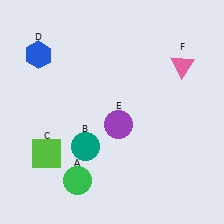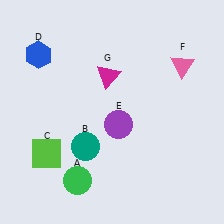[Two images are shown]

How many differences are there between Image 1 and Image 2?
There is 1 difference between the two images.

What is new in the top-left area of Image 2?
A magenta triangle (G) was added in the top-left area of Image 2.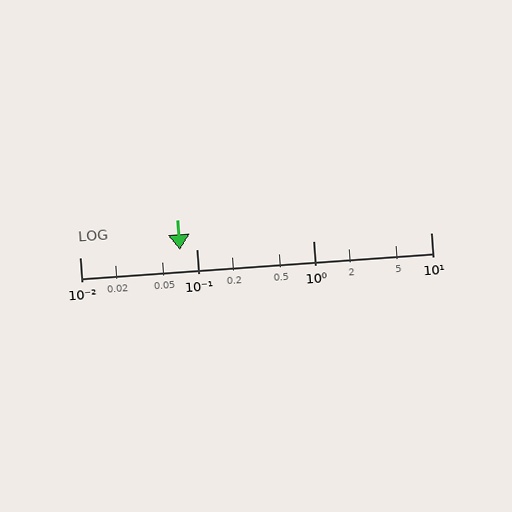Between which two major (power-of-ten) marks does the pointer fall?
The pointer is between 0.01 and 0.1.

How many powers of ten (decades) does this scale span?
The scale spans 3 decades, from 0.01 to 10.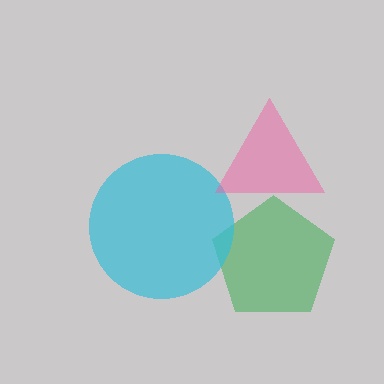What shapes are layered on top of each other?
The layered shapes are: a green pentagon, a cyan circle, a pink triangle.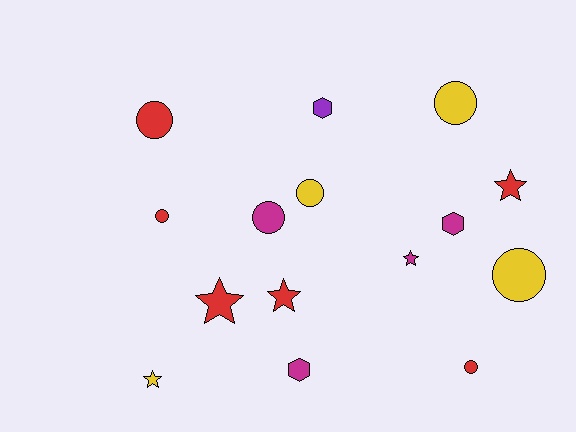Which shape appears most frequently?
Circle, with 7 objects.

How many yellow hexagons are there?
There are no yellow hexagons.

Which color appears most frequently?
Red, with 6 objects.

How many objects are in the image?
There are 15 objects.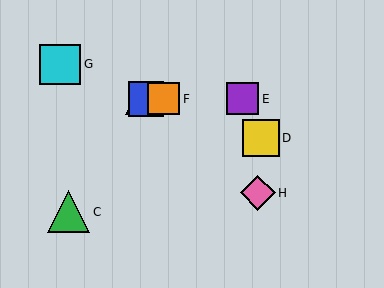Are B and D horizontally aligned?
No, B is at y≈99 and D is at y≈138.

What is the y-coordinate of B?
Object B is at y≈99.